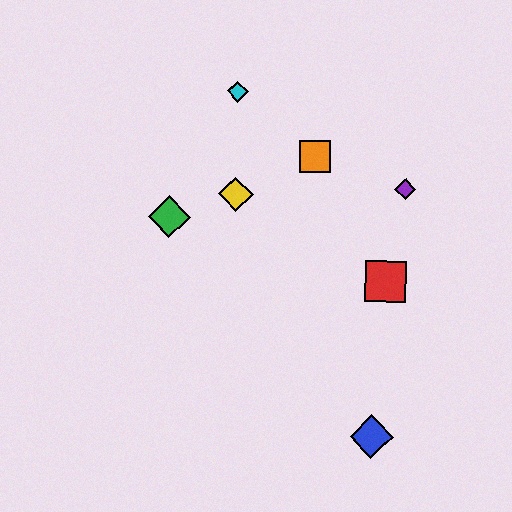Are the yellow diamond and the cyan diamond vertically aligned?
Yes, both are at x≈236.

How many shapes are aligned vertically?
2 shapes (the yellow diamond, the cyan diamond) are aligned vertically.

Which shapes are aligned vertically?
The yellow diamond, the cyan diamond are aligned vertically.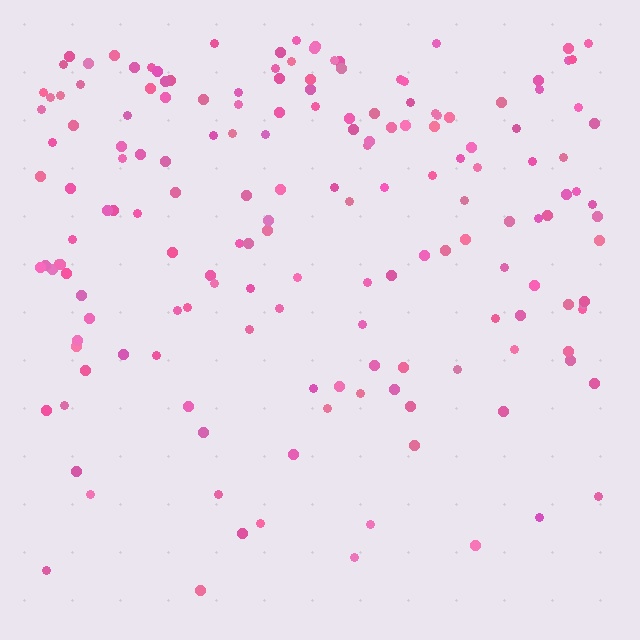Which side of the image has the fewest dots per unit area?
The bottom.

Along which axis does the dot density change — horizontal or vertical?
Vertical.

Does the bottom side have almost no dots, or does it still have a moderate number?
Still a moderate number, just noticeably fewer than the top.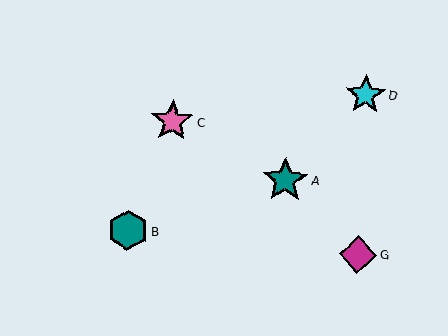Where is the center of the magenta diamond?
The center of the magenta diamond is at (358, 255).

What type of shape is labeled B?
Shape B is a teal hexagon.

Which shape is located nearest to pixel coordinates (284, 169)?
The teal star (labeled A) at (285, 180) is nearest to that location.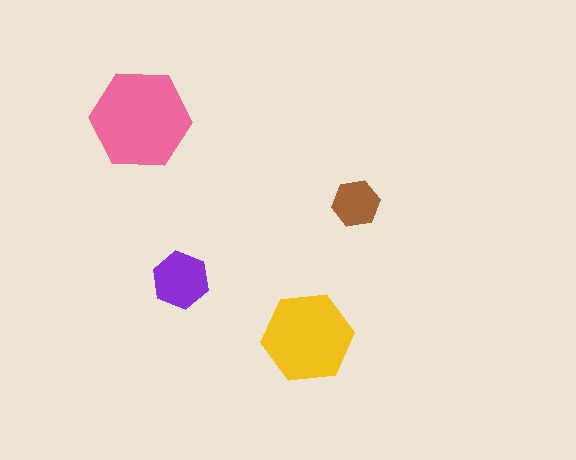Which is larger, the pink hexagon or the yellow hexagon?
The pink one.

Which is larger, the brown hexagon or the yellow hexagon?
The yellow one.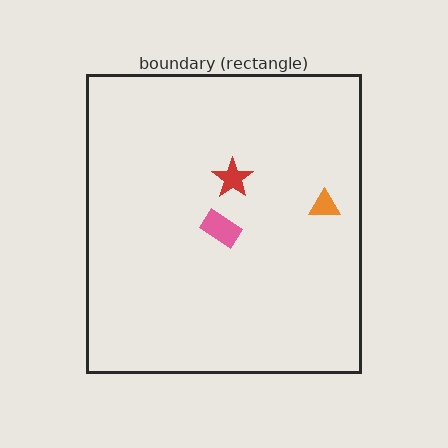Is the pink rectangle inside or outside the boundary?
Inside.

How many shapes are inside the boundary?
3 inside, 0 outside.